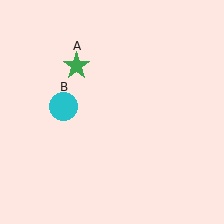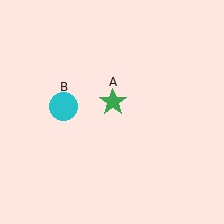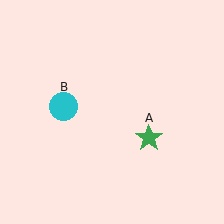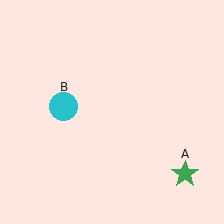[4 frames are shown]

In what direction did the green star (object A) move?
The green star (object A) moved down and to the right.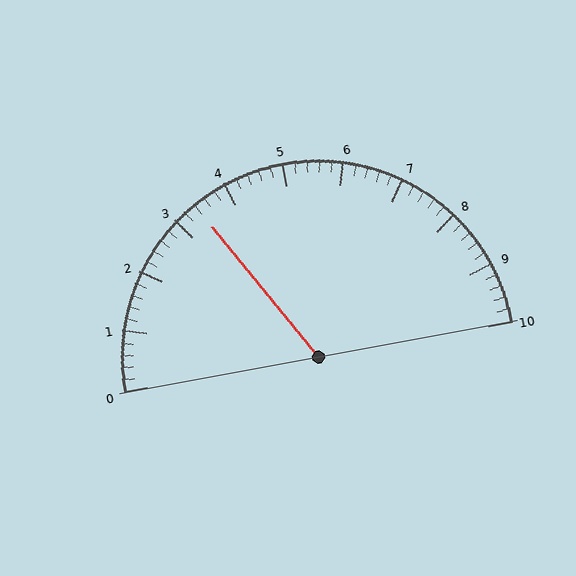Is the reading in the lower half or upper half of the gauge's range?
The reading is in the lower half of the range (0 to 10).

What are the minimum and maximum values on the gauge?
The gauge ranges from 0 to 10.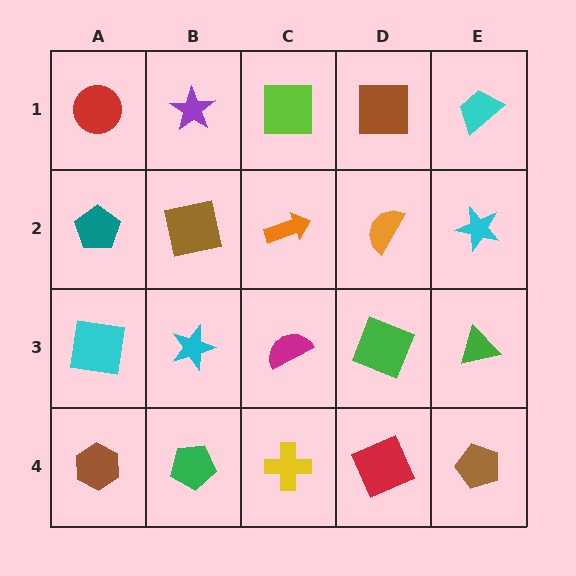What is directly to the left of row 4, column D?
A yellow cross.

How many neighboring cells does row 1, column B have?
3.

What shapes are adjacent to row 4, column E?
A green triangle (row 3, column E), a red square (row 4, column D).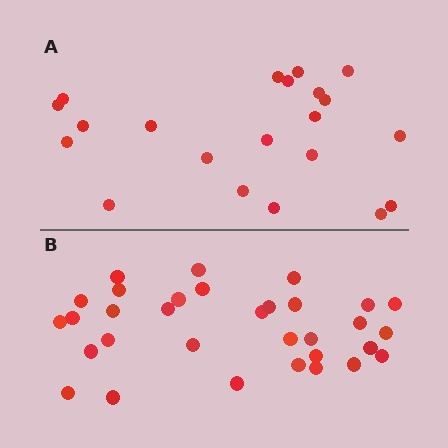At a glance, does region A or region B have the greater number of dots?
Region B (the bottom region) has more dots.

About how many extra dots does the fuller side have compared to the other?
Region B has roughly 12 or so more dots than region A.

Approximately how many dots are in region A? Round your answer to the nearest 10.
About 20 dots. (The exact count is 21, which rounds to 20.)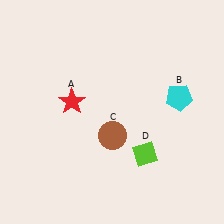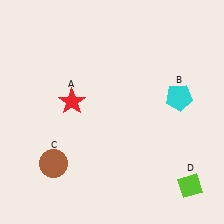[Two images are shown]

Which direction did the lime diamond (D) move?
The lime diamond (D) moved right.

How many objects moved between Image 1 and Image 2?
2 objects moved between the two images.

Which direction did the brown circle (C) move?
The brown circle (C) moved left.